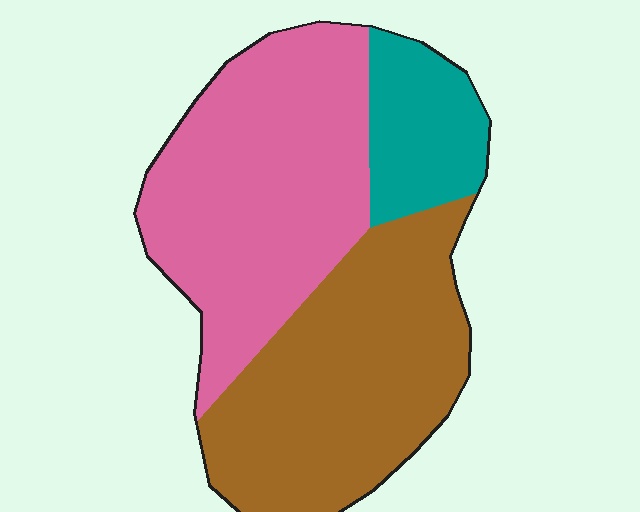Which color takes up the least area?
Teal, at roughly 15%.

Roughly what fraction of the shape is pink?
Pink covers 44% of the shape.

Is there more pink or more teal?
Pink.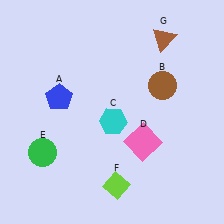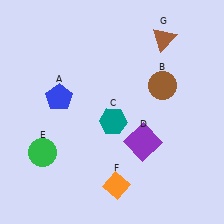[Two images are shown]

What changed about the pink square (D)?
In Image 1, D is pink. In Image 2, it changed to purple.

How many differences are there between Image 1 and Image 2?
There are 3 differences between the two images.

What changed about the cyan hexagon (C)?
In Image 1, C is cyan. In Image 2, it changed to teal.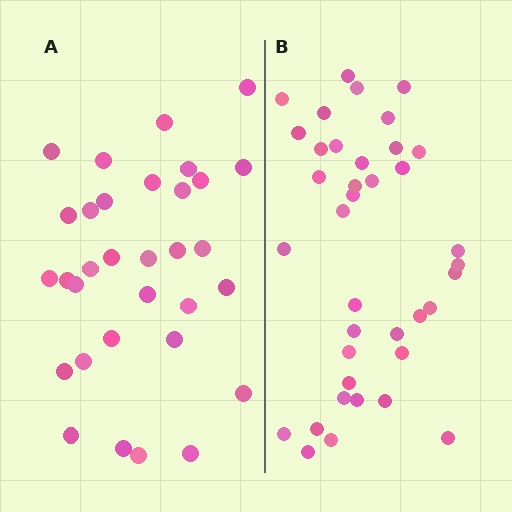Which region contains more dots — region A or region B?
Region B (the right region) has more dots.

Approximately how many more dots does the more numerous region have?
Region B has about 6 more dots than region A.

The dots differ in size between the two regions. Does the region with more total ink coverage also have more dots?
No. Region A has more total ink coverage because its dots are larger, but region B actually contains more individual dots. Total area can be misleading — the number of items is what matters here.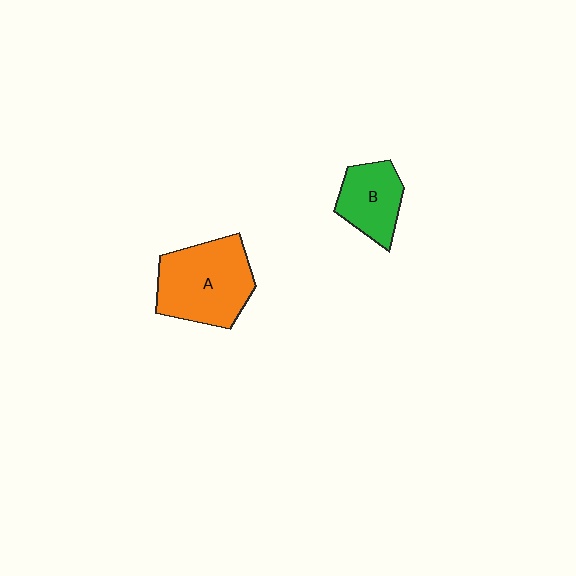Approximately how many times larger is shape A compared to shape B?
Approximately 1.7 times.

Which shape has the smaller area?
Shape B (green).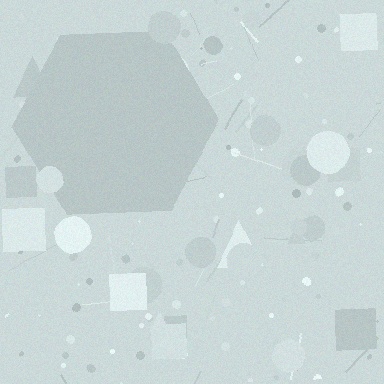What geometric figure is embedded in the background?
A hexagon is embedded in the background.